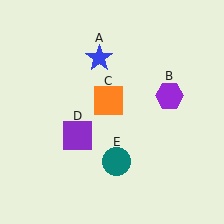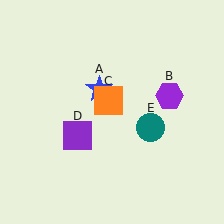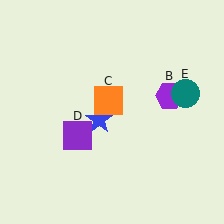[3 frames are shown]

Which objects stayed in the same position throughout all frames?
Purple hexagon (object B) and orange square (object C) and purple square (object D) remained stationary.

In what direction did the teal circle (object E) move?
The teal circle (object E) moved up and to the right.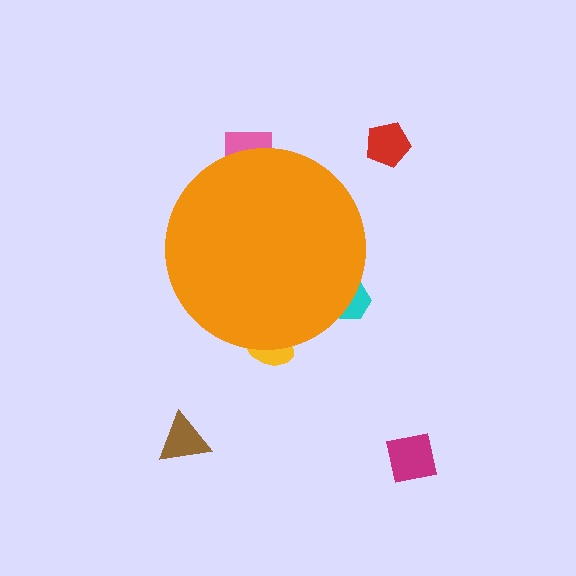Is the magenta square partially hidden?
No, the magenta square is fully visible.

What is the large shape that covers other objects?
An orange circle.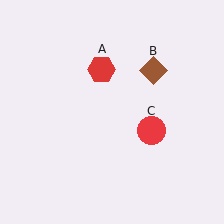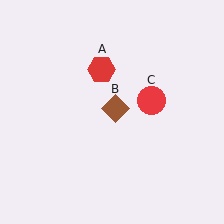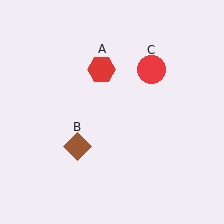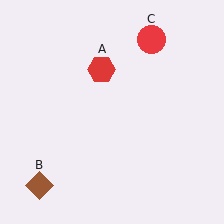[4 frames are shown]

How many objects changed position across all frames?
2 objects changed position: brown diamond (object B), red circle (object C).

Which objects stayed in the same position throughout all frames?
Red hexagon (object A) remained stationary.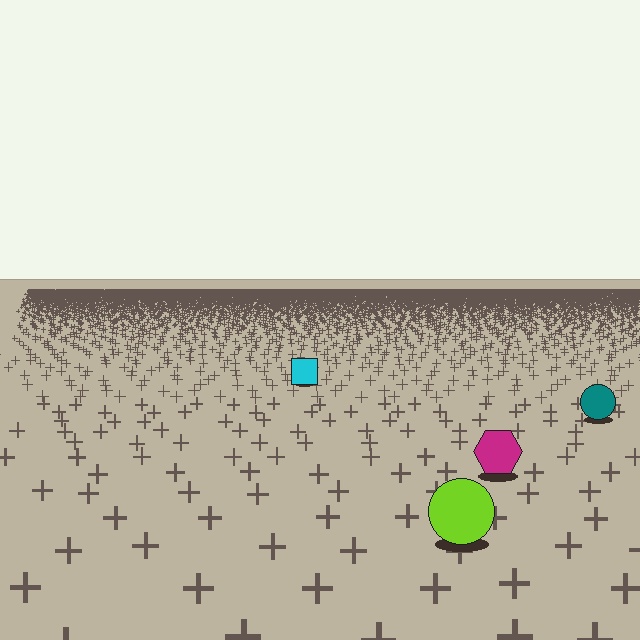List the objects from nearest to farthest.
From nearest to farthest: the lime circle, the magenta hexagon, the teal circle, the cyan square.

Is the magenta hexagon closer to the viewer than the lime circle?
No. The lime circle is closer — you can tell from the texture gradient: the ground texture is coarser near it.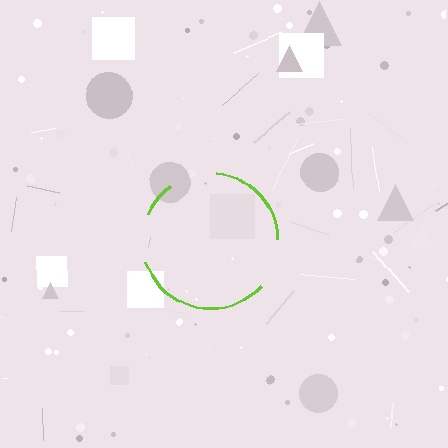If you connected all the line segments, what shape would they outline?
They would outline a circle.